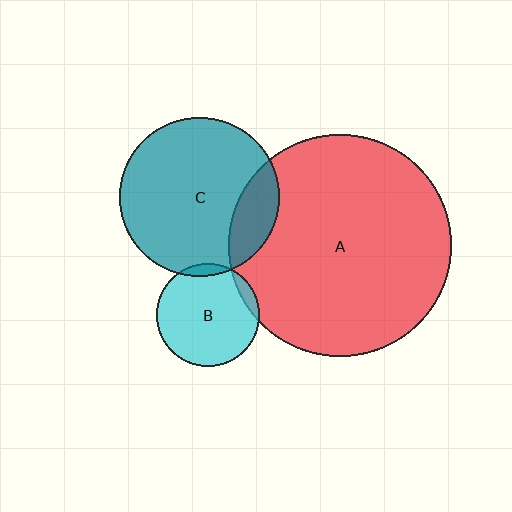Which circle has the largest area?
Circle A (red).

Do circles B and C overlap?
Yes.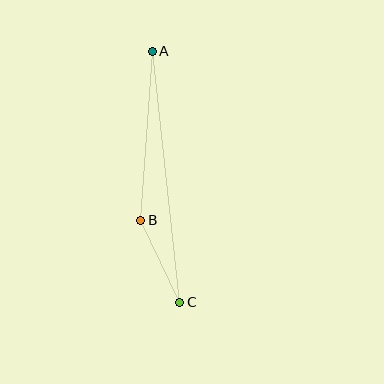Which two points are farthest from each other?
Points A and C are farthest from each other.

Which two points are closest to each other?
Points B and C are closest to each other.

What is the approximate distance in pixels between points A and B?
The distance between A and B is approximately 169 pixels.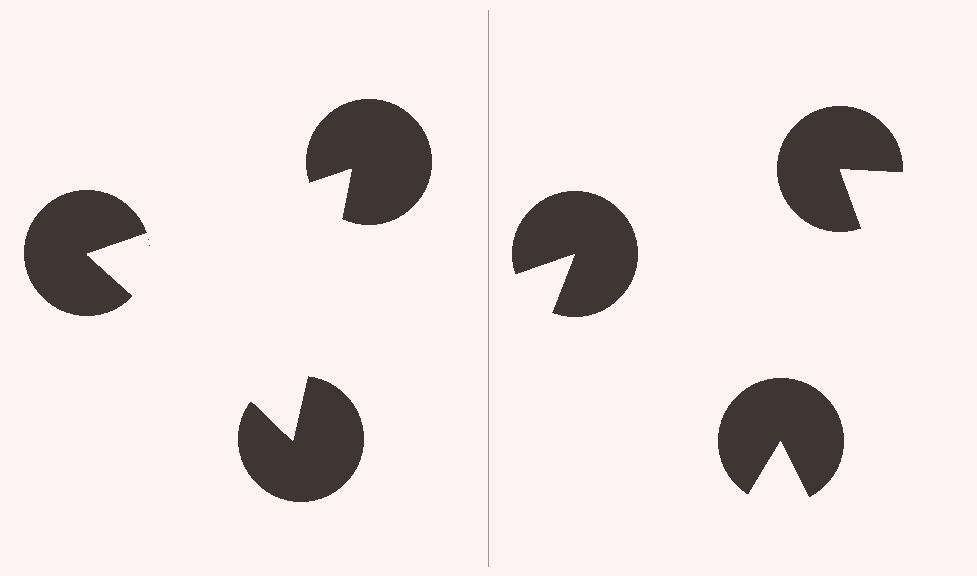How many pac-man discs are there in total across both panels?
6 — 3 on each side.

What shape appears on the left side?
An illusory triangle.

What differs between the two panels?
The pac-man discs are positioned identically on both sides; only the wedge orientations differ. On the left they align to a triangle; on the right they are misaligned.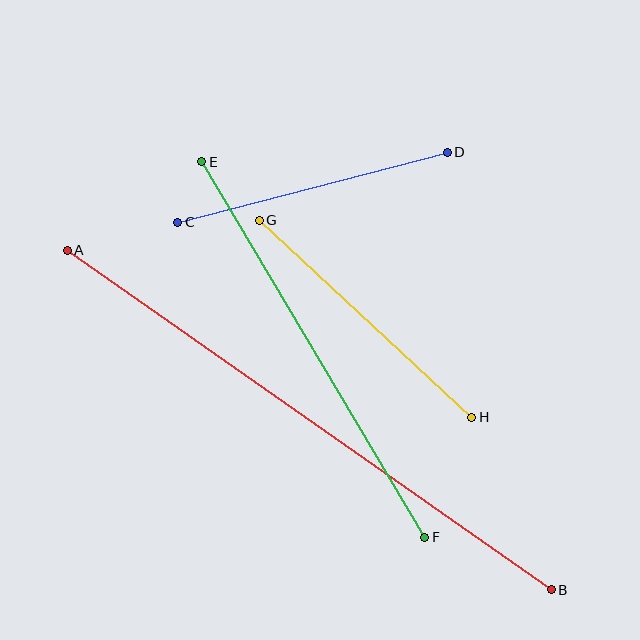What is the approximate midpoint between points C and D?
The midpoint is at approximately (313, 187) pixels.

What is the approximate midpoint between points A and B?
The midpoint is at approximately (309, 420) pixels.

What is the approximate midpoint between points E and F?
The midpoint is at approximately (313, 350) pixels.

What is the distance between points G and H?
The distance is approximately 290 pixels.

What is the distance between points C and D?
The distance is approximately 278 pixels.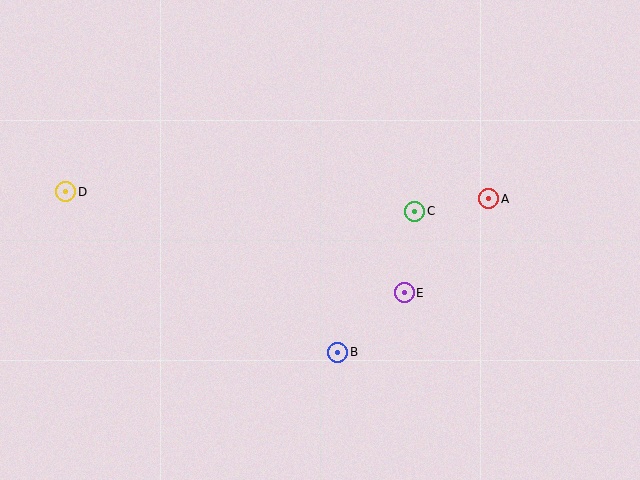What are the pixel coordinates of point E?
Point E is at (404, 293).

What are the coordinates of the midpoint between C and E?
The midpoint between C and E is at (409, 252).